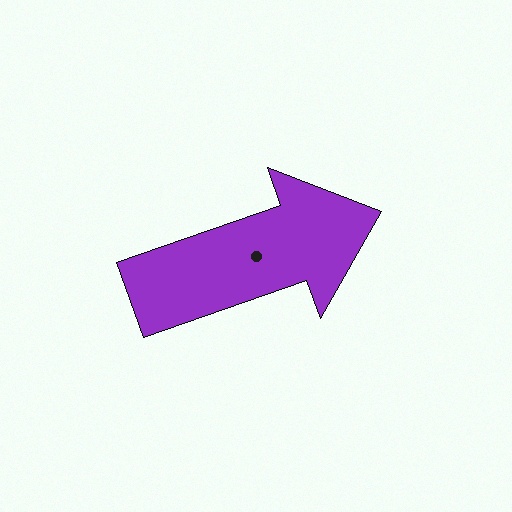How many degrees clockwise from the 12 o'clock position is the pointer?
Approximately 71 degrees.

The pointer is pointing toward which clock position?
Roughly 2 o'clock.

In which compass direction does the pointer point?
East.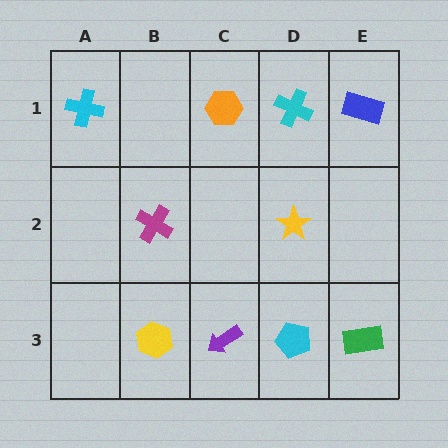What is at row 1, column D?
A cyan cross.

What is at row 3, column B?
A yellow hexagon.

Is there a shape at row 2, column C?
No, that cell is empty.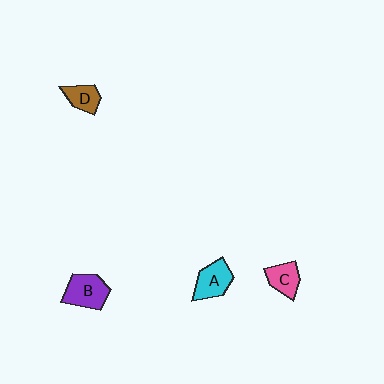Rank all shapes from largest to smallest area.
From largest to smallest: B (purple), A (cyan), C (pink), D (brown).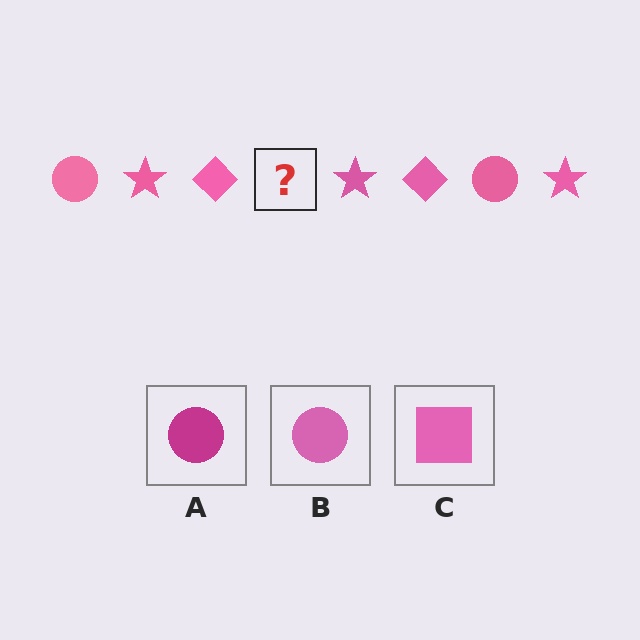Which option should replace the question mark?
Option B.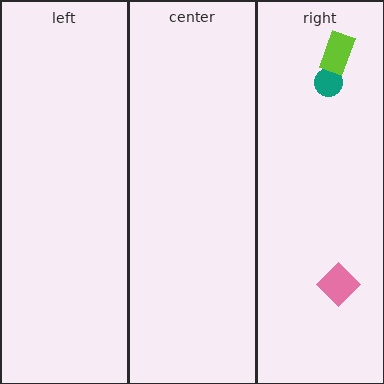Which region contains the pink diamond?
The right region.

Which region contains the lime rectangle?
The right region.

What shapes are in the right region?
The pink diamond, the teal circle, the lime rectangle.